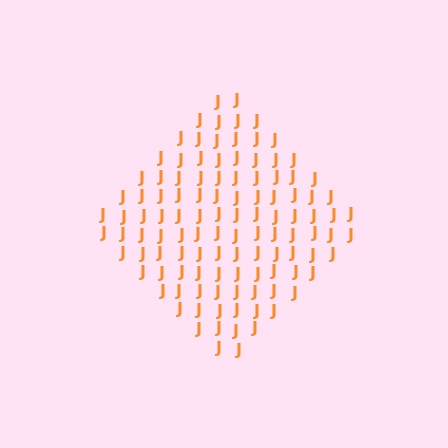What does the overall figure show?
The overall figure shows a diamond.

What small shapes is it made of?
It is made of small letter J's.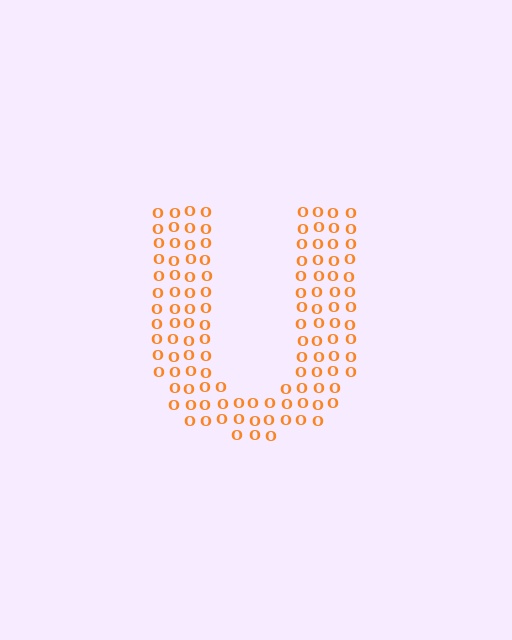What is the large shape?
The large shape is the letter U.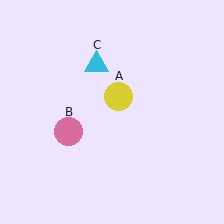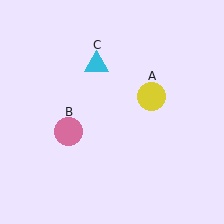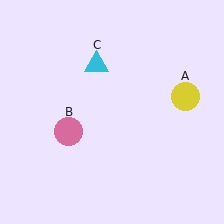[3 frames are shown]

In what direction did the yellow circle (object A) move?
The yellow circle (object A) moved right.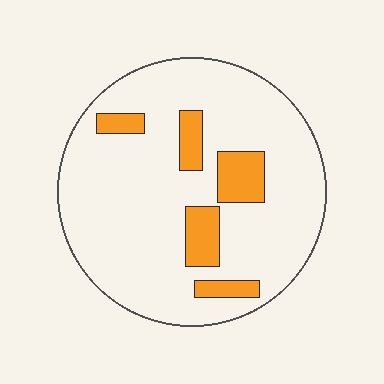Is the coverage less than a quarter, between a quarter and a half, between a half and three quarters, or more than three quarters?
Less than a quarter.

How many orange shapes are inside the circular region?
5.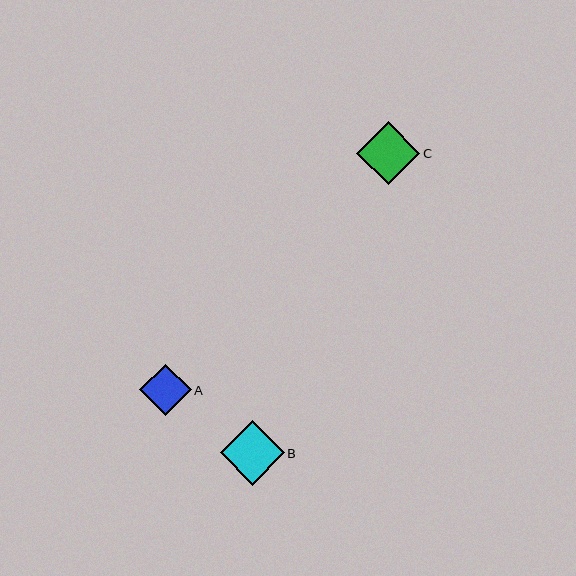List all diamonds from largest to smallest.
From largest to smallest: B, C, A.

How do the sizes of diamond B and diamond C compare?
Diamond B and diamond C are approximately the same size.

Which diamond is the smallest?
Diamond A is the smallest with a size of approximately 51 pixels.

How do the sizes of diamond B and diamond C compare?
Diamond B and diamond C are approximately the same size.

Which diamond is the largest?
Diamond B is the largest with a size of approximately 64 pixels.